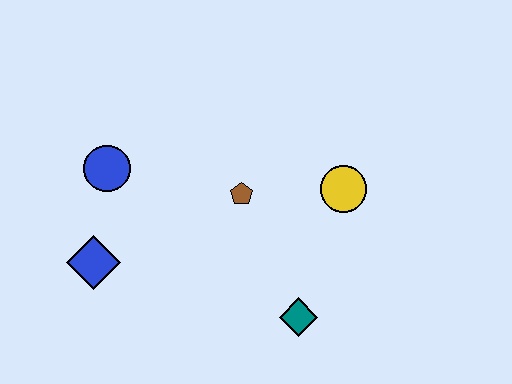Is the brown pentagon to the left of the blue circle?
No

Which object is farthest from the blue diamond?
The yellow circle is farthest from the blue diamond.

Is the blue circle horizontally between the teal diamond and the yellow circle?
No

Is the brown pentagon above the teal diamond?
Yes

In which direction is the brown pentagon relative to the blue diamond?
The brown pentagon is to the right of the blue diamond.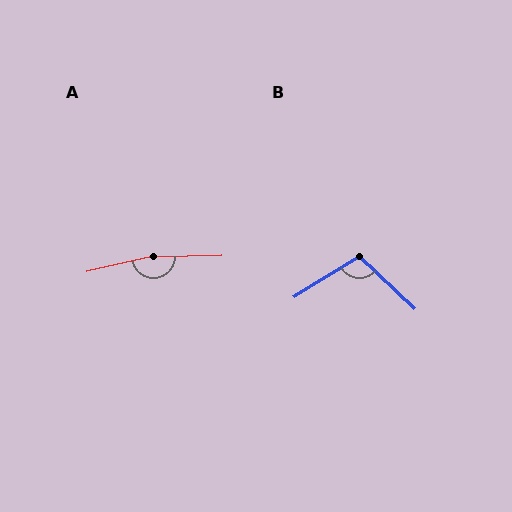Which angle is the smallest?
B, at approximately 105 degrees.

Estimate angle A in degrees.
Approximately 168 degrees.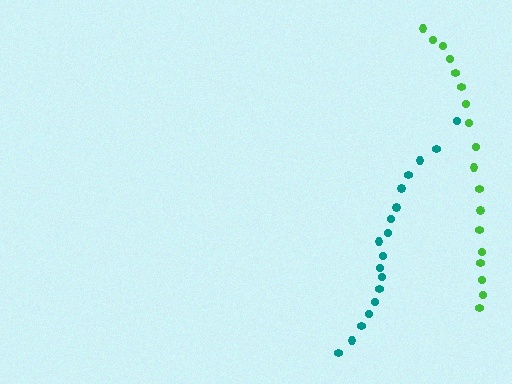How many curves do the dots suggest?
There are 2 distinct paths.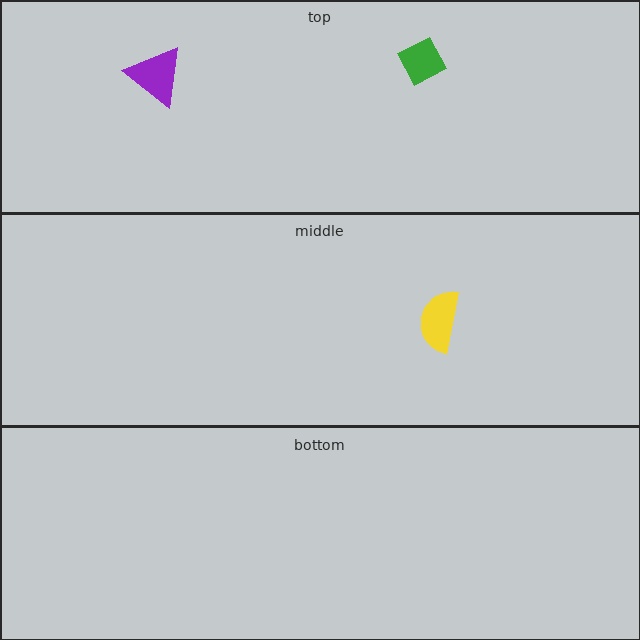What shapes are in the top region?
The purple triangle, the green diamond.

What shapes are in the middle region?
The yellow semicircle.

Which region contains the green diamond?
The top region.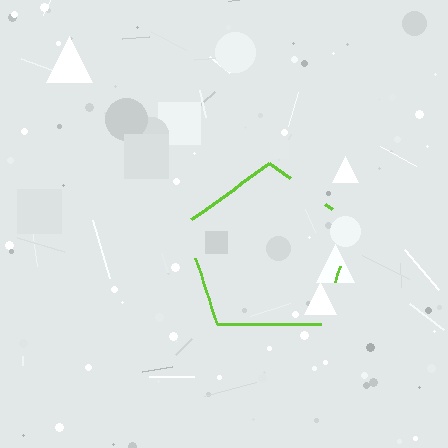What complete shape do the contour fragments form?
The contour fragments form a pentagon.